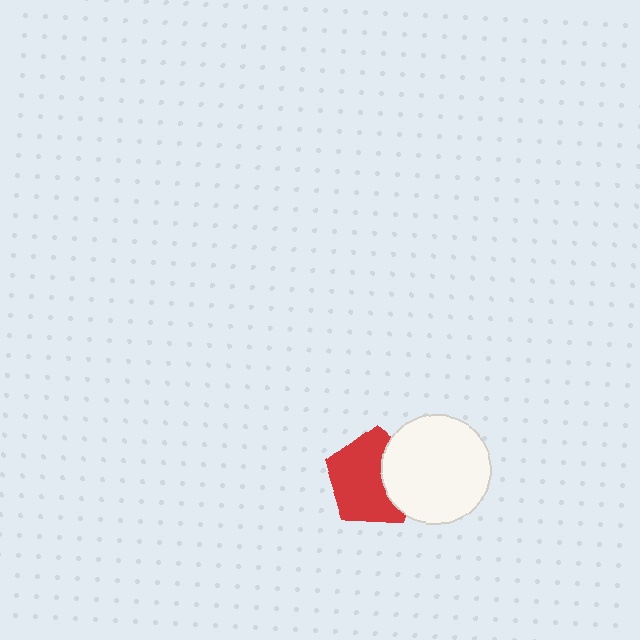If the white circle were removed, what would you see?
You would see the complete red pentagon.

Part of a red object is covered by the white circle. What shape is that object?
It is a pentagon.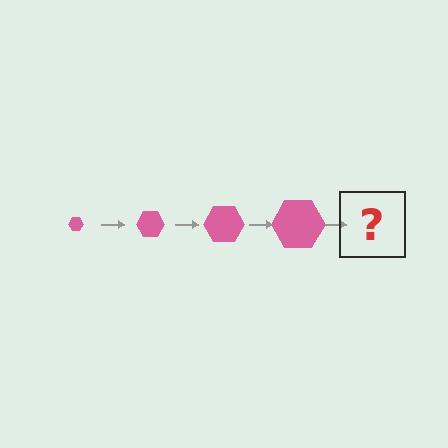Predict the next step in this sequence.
The next step is a pink hexagon, larger than the previous one.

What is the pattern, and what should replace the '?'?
The pattern is that the hexagon gets progressively larger each step. The '?' should be a pink hexagon, larger than the previous one.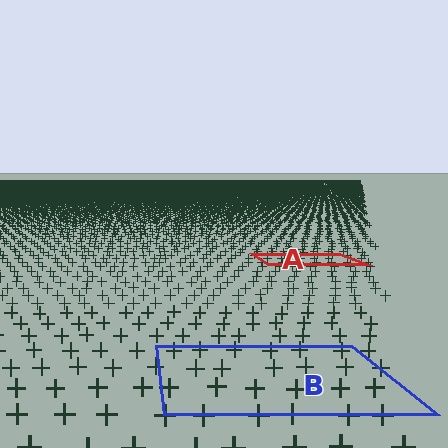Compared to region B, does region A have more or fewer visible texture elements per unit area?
Region A has more texture elements per unit area — they are packed more densely because it is farther away.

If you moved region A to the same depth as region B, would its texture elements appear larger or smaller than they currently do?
They would appear larger. At a closer depth, the same texture elements are projected at a bigger on-screen size.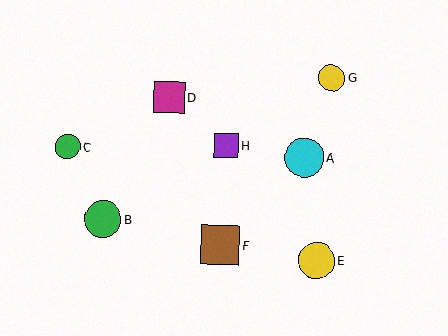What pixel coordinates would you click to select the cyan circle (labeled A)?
Click at (304, 158) to select the cyan circle A.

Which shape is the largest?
The brown square (labeled F) is the largest.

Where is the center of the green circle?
The center of the green circle is at (68, 147).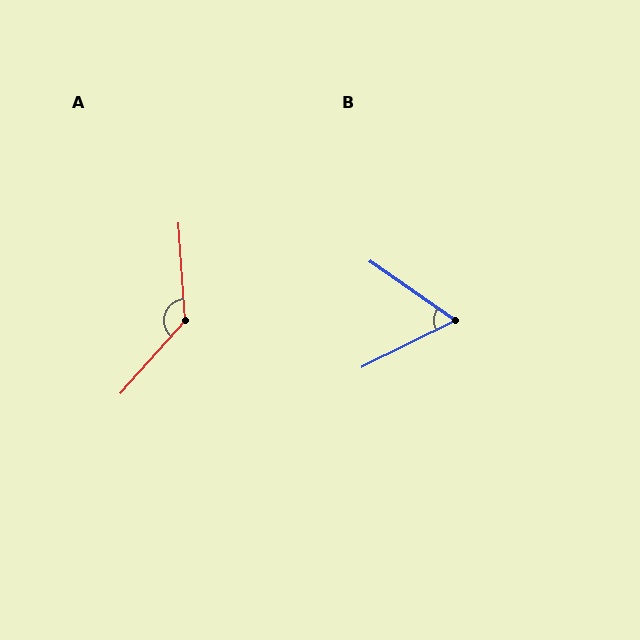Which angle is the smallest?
B, at approximately 61 degrees.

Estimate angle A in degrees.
Approximately 134 degrees.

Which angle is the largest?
A, at approximately 134 degrees.